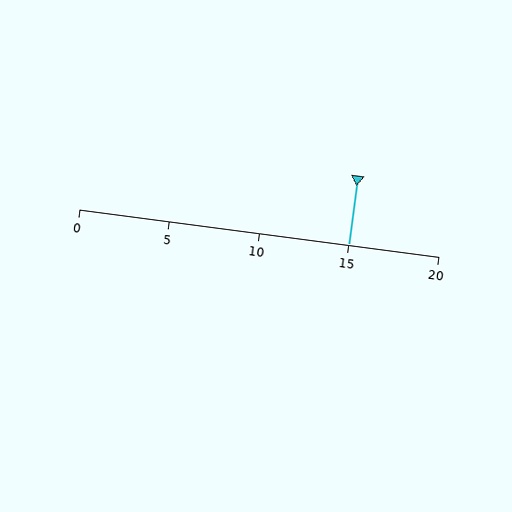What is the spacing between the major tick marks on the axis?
The major ticks are spaced 5 apart.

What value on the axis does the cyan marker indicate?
The marker indicates approximately 15.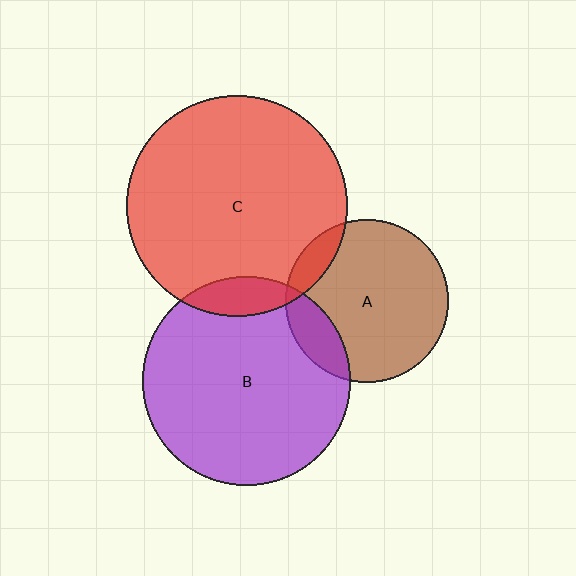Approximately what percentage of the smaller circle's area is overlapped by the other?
Approximately 10%.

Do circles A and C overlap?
Yes.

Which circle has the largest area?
Circle C (red).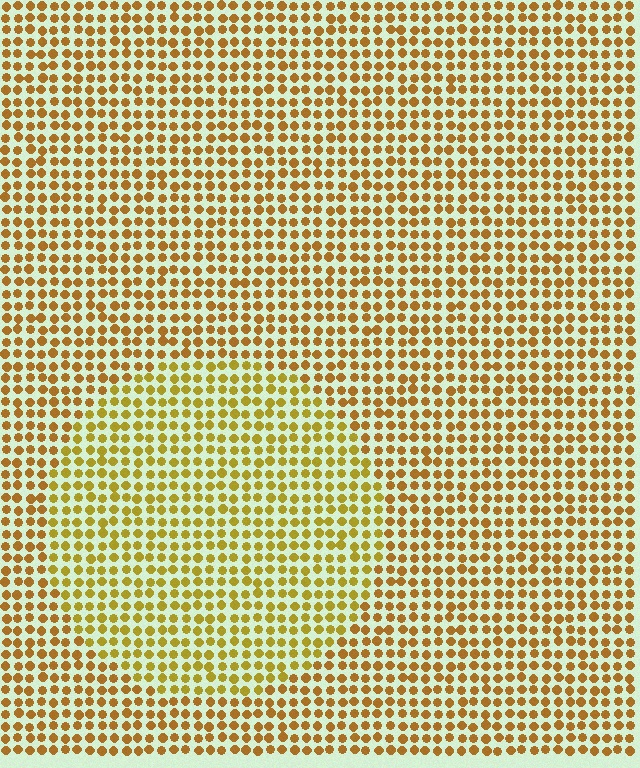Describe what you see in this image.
The image is filled with small brown elements in a uniform arrangement. A circle-shaped region is visible where the elements are tinted to a slightly different hue, forming a subtle color boundary.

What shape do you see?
I see a circle.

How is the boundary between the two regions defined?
The boundary is defined purely by a slight shift in hue (about 20 degrees). Spacing, size, and orientation are identical on both sides.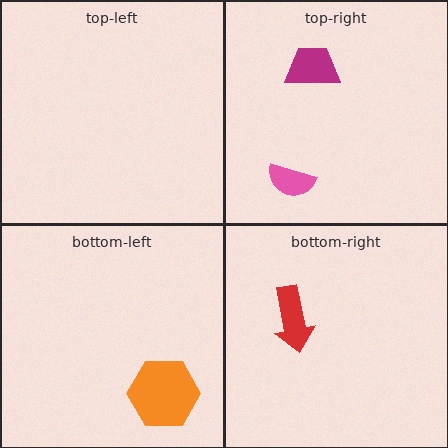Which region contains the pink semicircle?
The top-right region.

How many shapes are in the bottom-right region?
1.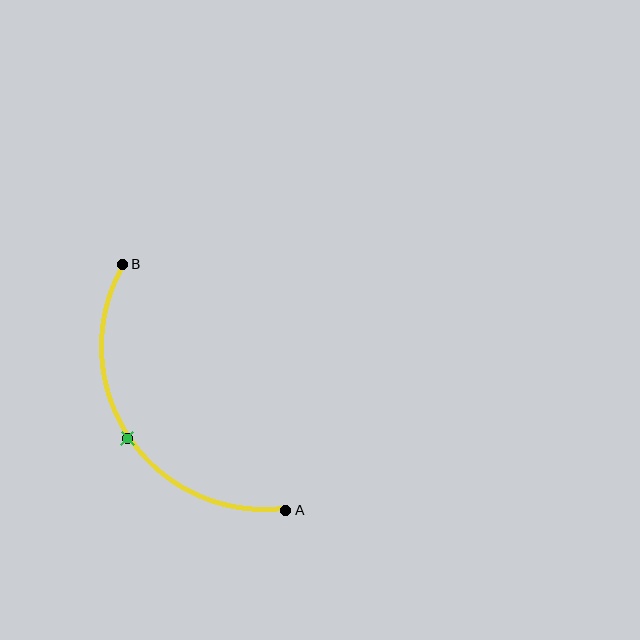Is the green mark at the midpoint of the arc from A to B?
Yes. The green mark lies on the arc at equal arc-length from both A and B — it is the arc midpoint.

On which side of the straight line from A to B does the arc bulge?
The arc bulges to the left of the straight line connecting A and B.